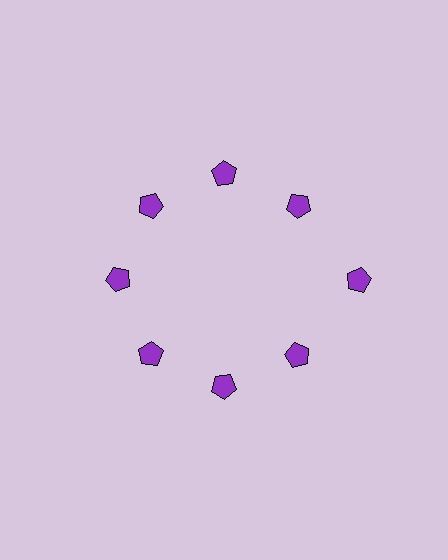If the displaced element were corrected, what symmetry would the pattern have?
It would have 8-fold rotational symmetry — the pattern would map onto itself every 45 degrees.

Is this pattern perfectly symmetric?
No. The 8 purple pentagons are arranged in a ring, but one element near the 3 o'clock position is pushed outward from the center, breaking the 8-fold rotational symmetry.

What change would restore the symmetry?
The symmetry would be restored by moving it inward, back onto the ring so that all 8 pentagons sit at equal angles and equal distance from the center.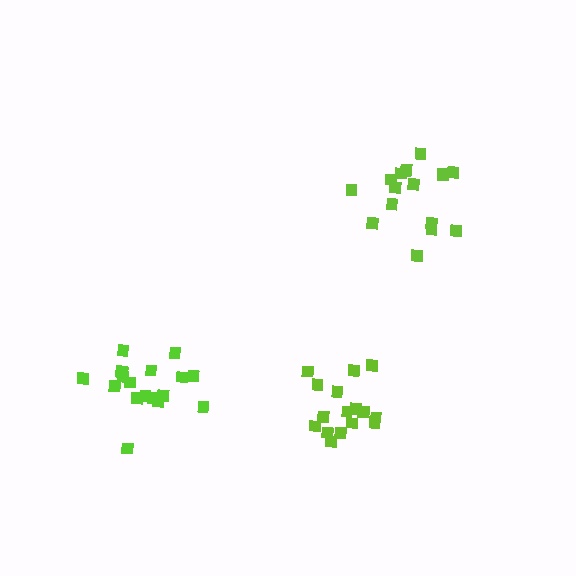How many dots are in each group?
Group 1: 17 dots, Group 2: 18 dots, Group 3: 16 dots (51 total).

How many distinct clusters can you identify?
There are 3 distinct clusters.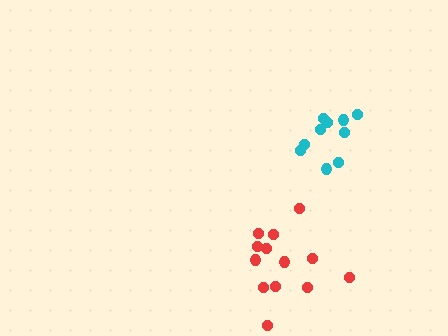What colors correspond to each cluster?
The clusters are colored: cyan, red.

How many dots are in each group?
Group 1: 10 dots, Group 2: 13 dots (23 total).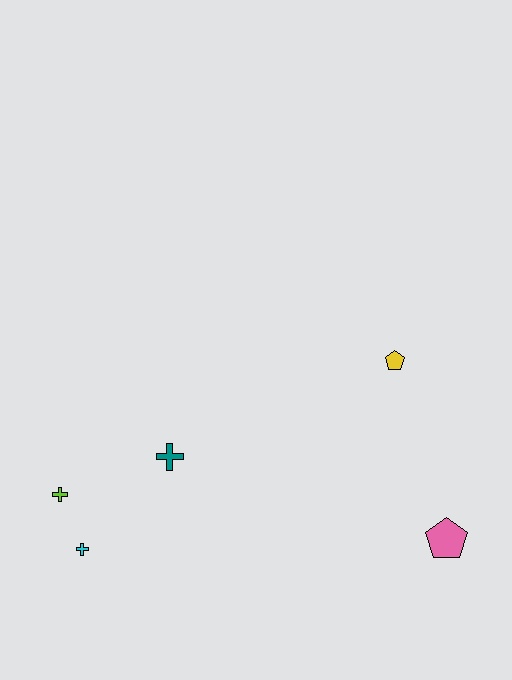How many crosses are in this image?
There are 3 crosses.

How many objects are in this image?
There are 5 objects.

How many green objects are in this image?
There are no green objects.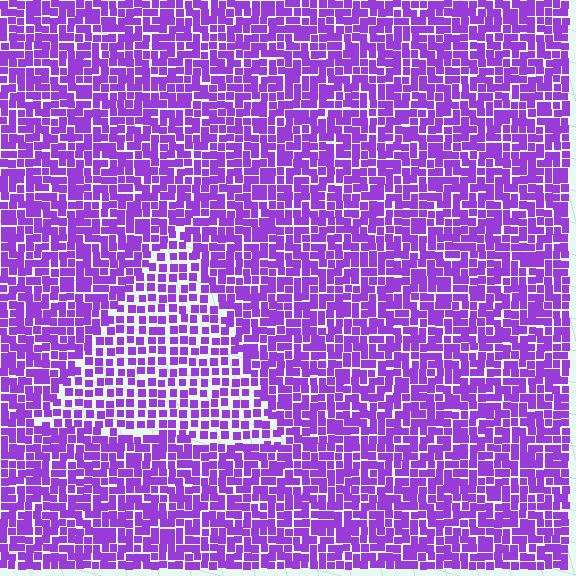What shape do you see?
I see a triangle.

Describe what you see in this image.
The image contains small purple elements arranged at two different densities. A triangle-shaped region is visible where the elements are less densely packed than the surrounding area.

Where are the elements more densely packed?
The elements are more densely packed outside the triangle boundary.